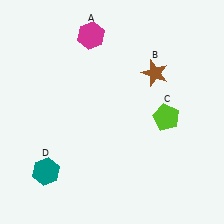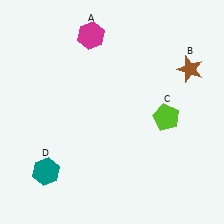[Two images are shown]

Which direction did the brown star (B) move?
The brown star (B) moved right.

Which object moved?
The brown star (B) moved right.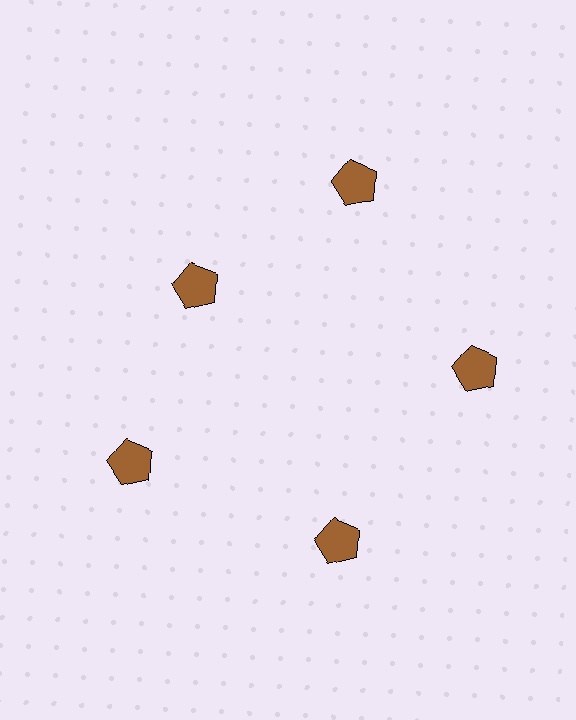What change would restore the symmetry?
The symmetry would be restored by moving it outward, back onto the ring so that all 5 pentagons sit at equal angles and equal distance from the center.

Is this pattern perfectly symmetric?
No. The 5 brown pentagons are arranged in a ring, but one element near the 10 o'clock position is pulled inward toward the center, breaking the 5-fold rotational symmetry.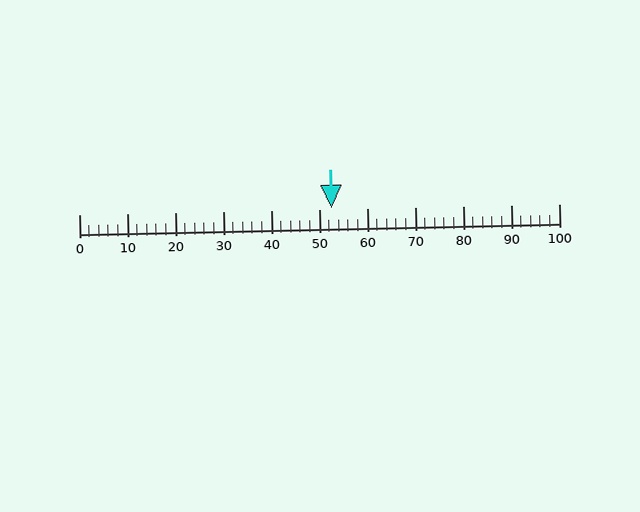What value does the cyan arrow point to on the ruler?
The cyan arrow points to approximately 52.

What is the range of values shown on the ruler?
The ruler shows values from 0 to 100.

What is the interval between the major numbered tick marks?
The major tick marks are spaced 10 units apart.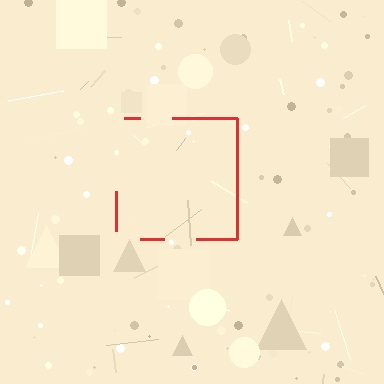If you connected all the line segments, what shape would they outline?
They would outline a square.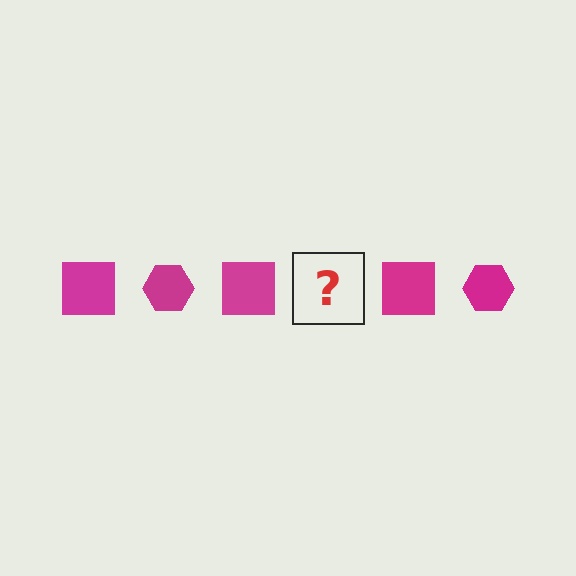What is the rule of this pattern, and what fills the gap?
The rule is that the pattern cycles through square, hexagon shapes in magenta. The gap should be filled with a magenta hexagon.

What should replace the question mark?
The question mark should be replaced with a magenta hexagon.